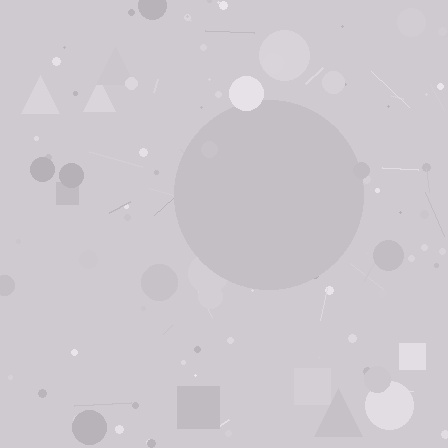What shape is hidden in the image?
A circle is hidden in the image.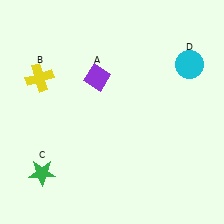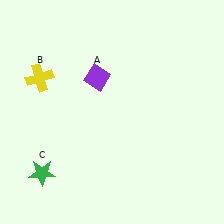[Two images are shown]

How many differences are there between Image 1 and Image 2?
There is 1 difference between the two images.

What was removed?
The cyan circle (D) was removed in Image 2.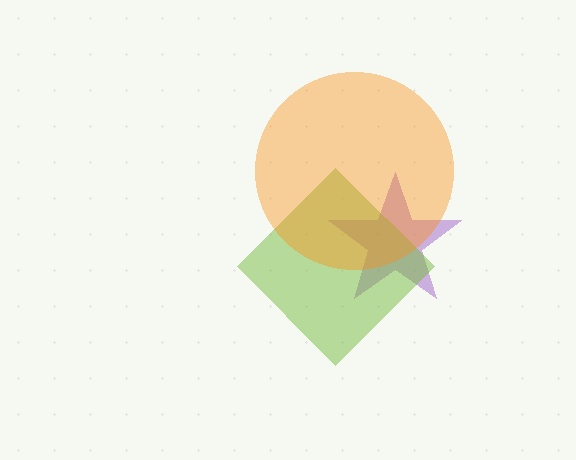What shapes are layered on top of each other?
The layered shapes are: a purple star, a lime diamond, an orange circle.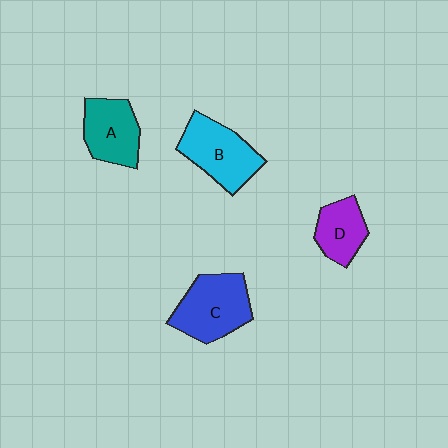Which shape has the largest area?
Shape C (blue).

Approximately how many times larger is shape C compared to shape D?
Approximately 1.6 times.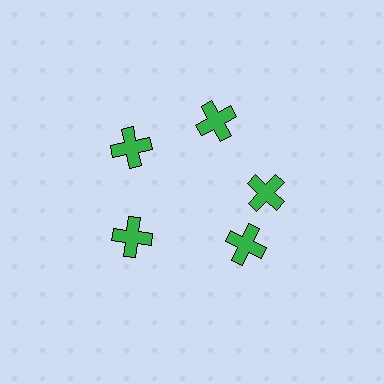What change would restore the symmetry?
The symmetry would be restored by rotating it back into even spacing with its neighbors so that all 5 crosses sit at equal angles and equal distance from the center.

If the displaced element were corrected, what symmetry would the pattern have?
It would have 5-fold rotational symmetry — the pattern would map onto itself every 72 degrees.